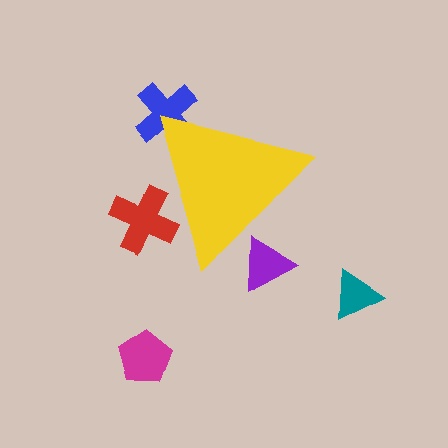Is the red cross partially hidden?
Yes, the red cross is partially hidden behind the yellow triangle.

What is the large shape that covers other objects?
A yellow triangle.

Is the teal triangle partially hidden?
No, the teal triangle is fully visible.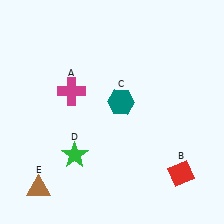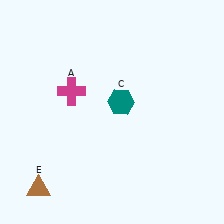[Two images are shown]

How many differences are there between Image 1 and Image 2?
There are 2 differences between the two images.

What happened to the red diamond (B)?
The red diamond (B) was removed in Image 2. It was in the bottom-right area of Image 1.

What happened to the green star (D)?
The green star (D) was removed in Image 2. It was in the bottom-left area of Image 1.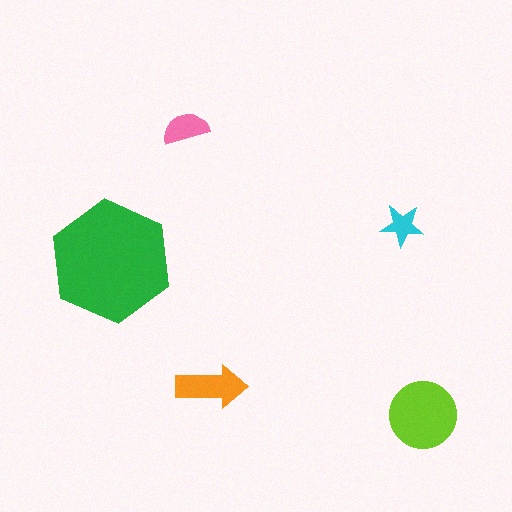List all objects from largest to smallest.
The green hexagon, the lime circle, the orange arrow, the pink semicircle, the cyan star.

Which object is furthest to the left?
The green hexagon is leftmost.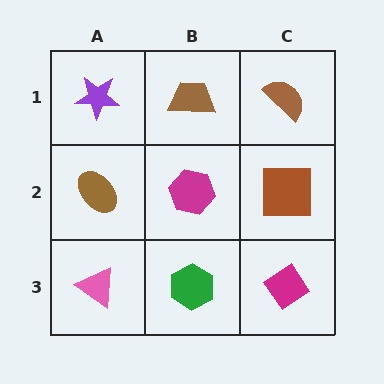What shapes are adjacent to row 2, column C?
A brown semicircle (row 1, column C), a magenta diamond (row 3, column C), a magenta hexagon (row 2, column B).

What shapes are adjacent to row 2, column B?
A brown trapezoid (row 1, column B), a green hexagon (row 3, column B), a brown ellipse (row 2, column A), a brown square (row 2, column C).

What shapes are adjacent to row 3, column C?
A brown square (row 2, column C), a green hexagon (row 3, column B).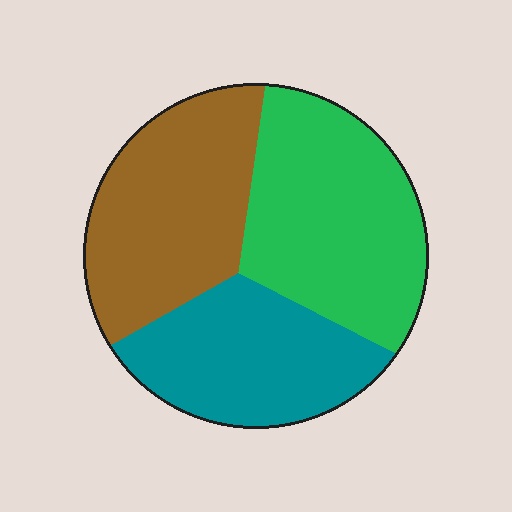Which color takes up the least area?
Teal, at roughly 30%.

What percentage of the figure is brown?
Brown takes up about one third (1/3) of the figure.